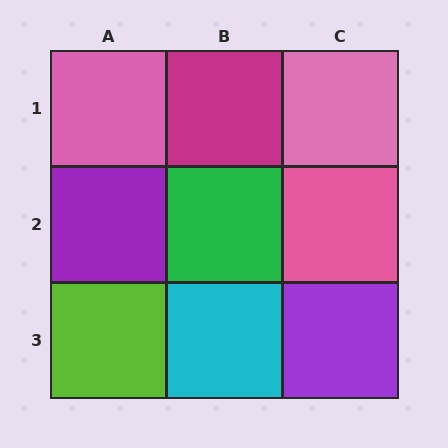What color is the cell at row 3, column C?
Purple.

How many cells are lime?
1 cell is lime.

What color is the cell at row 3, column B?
Cyan.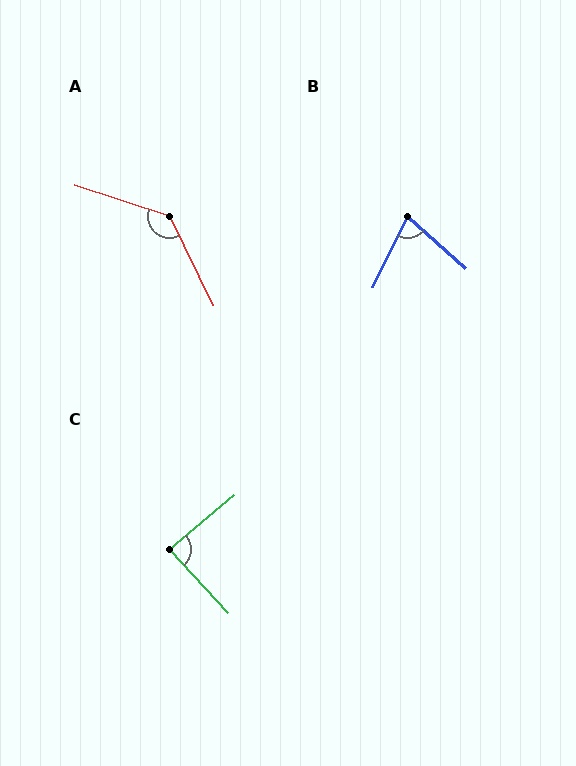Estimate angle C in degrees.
Approximately 87 degrees.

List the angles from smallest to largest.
B (74°), C (87°), A (134°).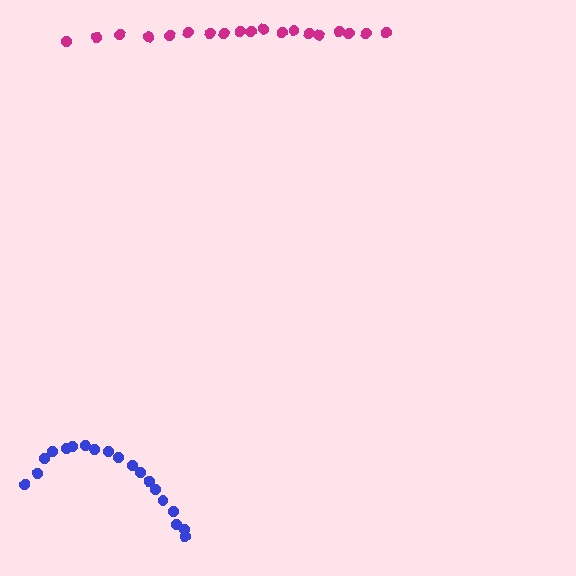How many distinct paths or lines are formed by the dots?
There are 2 distinct paths.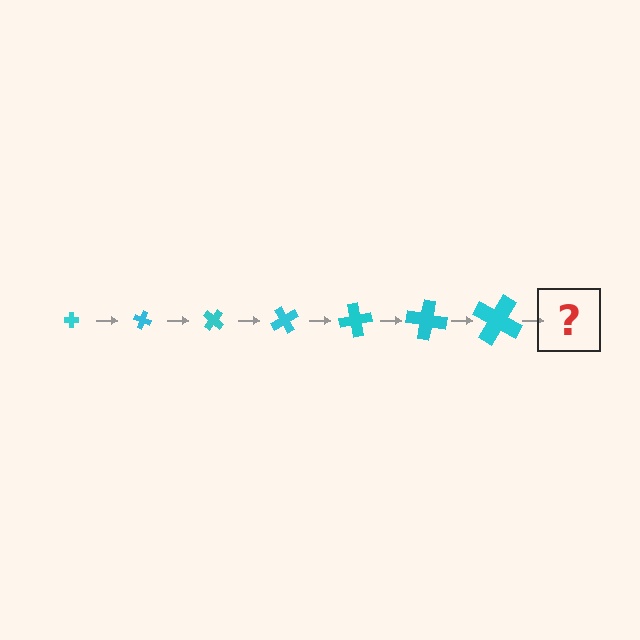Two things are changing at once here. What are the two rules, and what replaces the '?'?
The two rules are that the cross grows larger each step and it rotates 20 degrees each step. The '?' should be a cross, larger than the previous one and rotated 140 degrees from the start.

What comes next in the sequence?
The next element should be a cross, larger than the previous one and rotated 140 degrees from the start.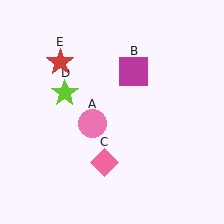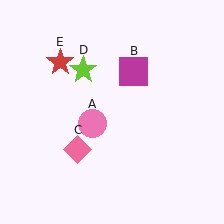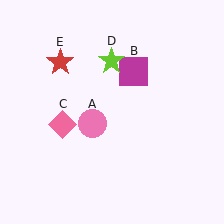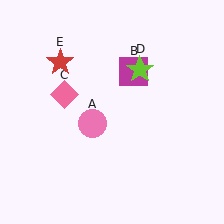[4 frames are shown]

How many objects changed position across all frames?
2 objects changed position: pink diamond (object C), lime star (object D).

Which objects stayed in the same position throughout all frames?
Pink circle (object A) and magenta square (object B) and red star (object E) remained stationary.